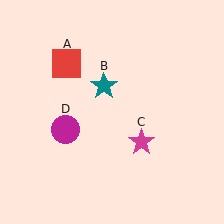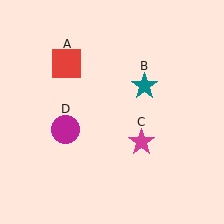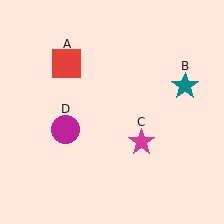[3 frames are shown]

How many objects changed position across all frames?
1 object changed position: teal star (object B).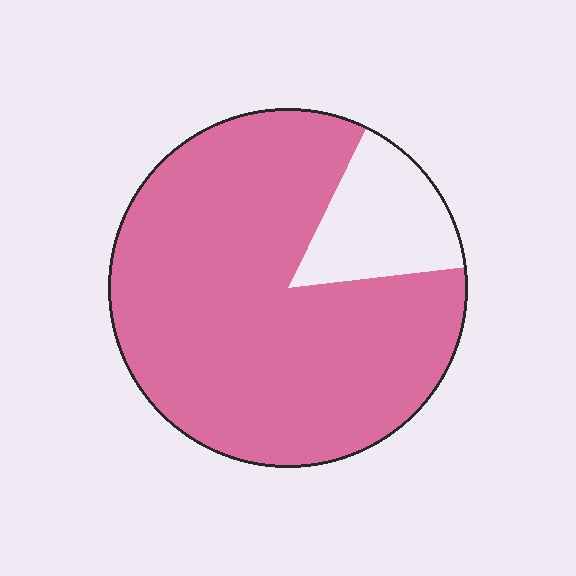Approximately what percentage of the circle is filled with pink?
Approximately 85%.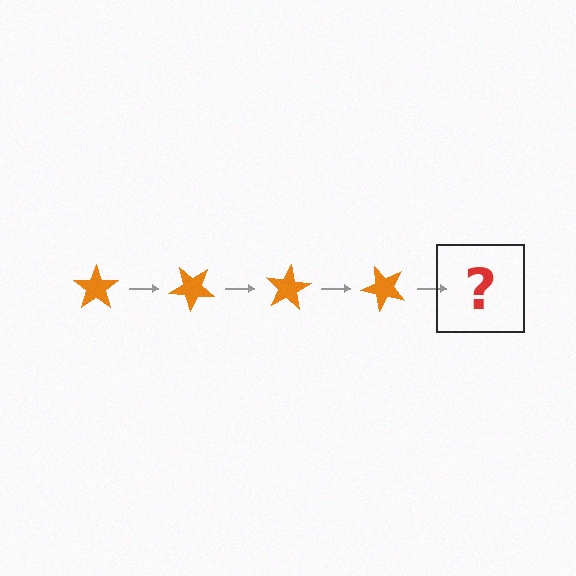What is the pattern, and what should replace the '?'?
The pattern is that the star rotates 40 degrees each step. The '?' should be an orange star rotated 160 degrees.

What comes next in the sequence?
The next element should be an orange star rotated 160 degrees.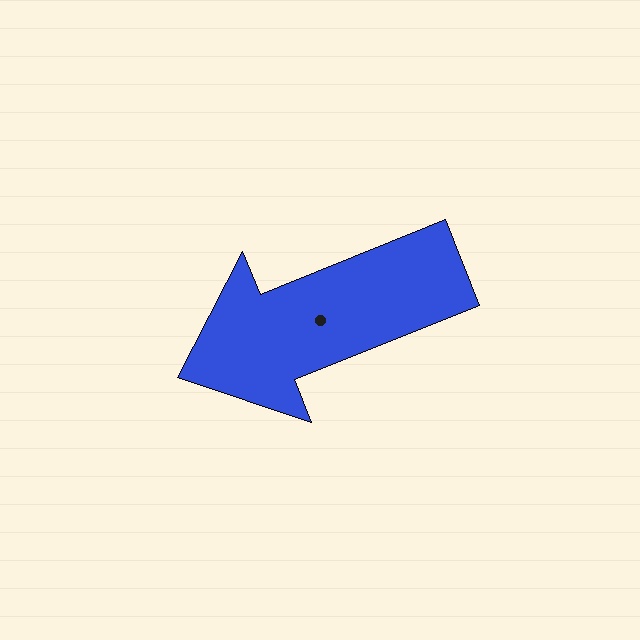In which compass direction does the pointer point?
West.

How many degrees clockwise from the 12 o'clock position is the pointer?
Approximately 248 degrees.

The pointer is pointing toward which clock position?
Roughly 8 o'clock.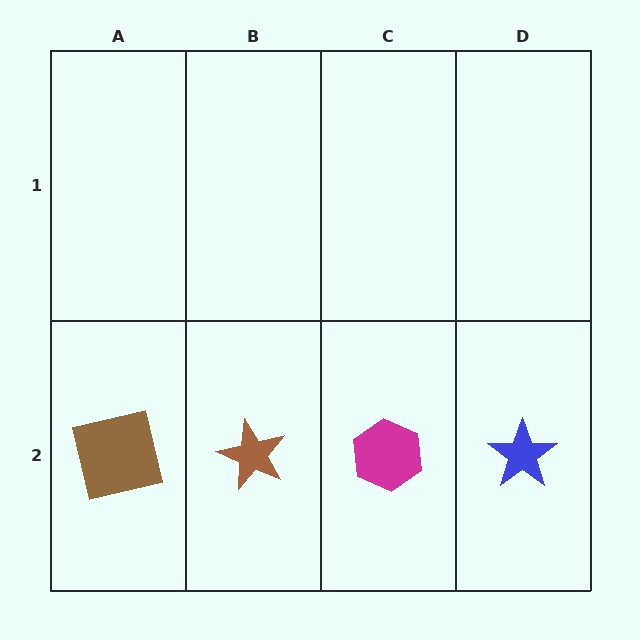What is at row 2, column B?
A brown star.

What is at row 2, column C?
A magenta hexagon.